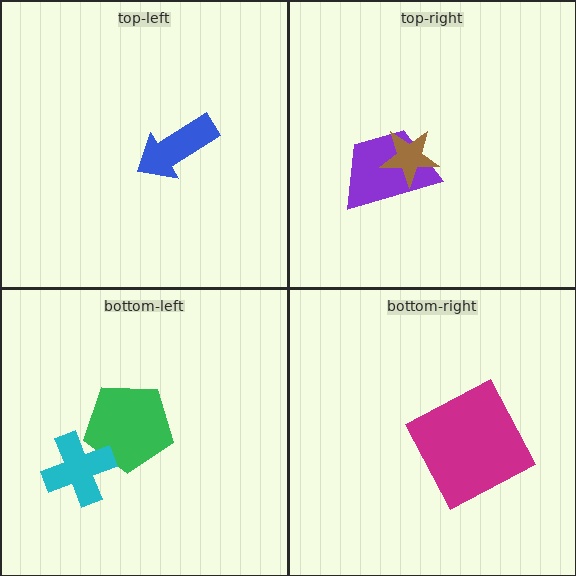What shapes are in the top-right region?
The purple trapezoid, the brown star.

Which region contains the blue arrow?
The top-left region.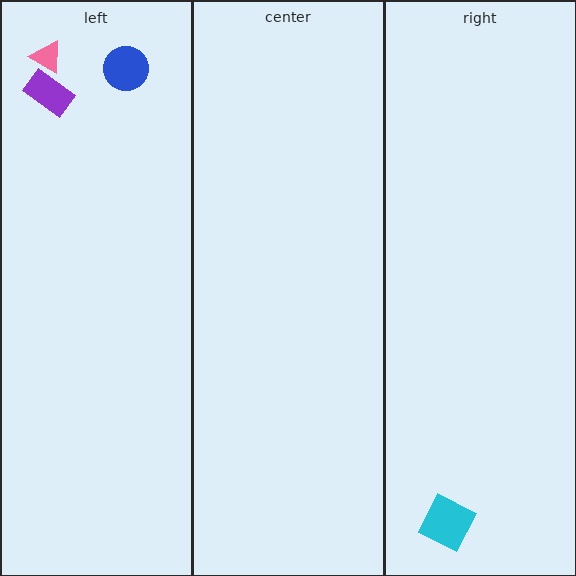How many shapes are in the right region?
1.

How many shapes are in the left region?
3.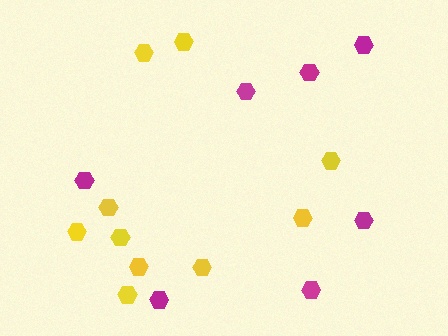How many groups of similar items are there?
There are 2 groups: one group of magenta hexagons (7) and one group of yellow hexagons (10).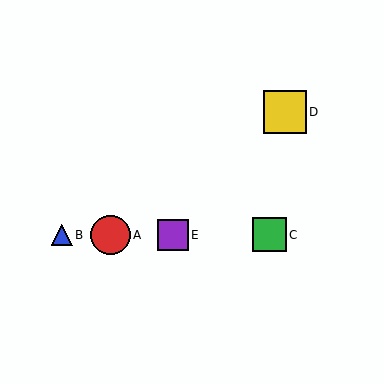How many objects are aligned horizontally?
4 objects (A, B, C, E) are aligned horizontally.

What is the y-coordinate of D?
Object D is at y≈112.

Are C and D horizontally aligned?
No, C is at y≈235 and D is at y≈112.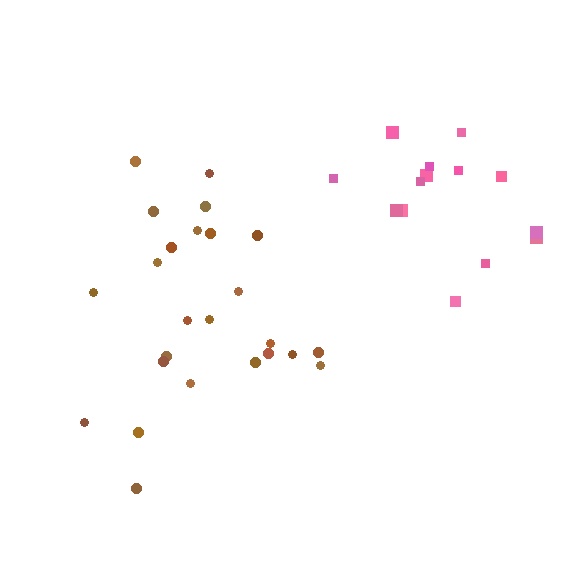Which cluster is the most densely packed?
Brown.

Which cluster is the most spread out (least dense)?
Pink.